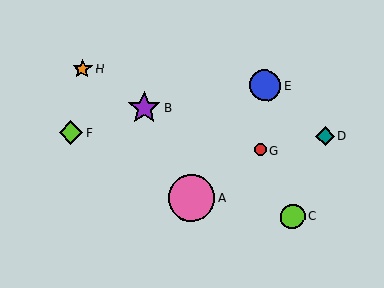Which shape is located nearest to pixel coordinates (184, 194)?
The pink circle (labeled A) at (191, 198) is nearest to that location.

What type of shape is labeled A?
Shape A is a pink circle.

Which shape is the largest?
The pink circle (labeled A) is the largest.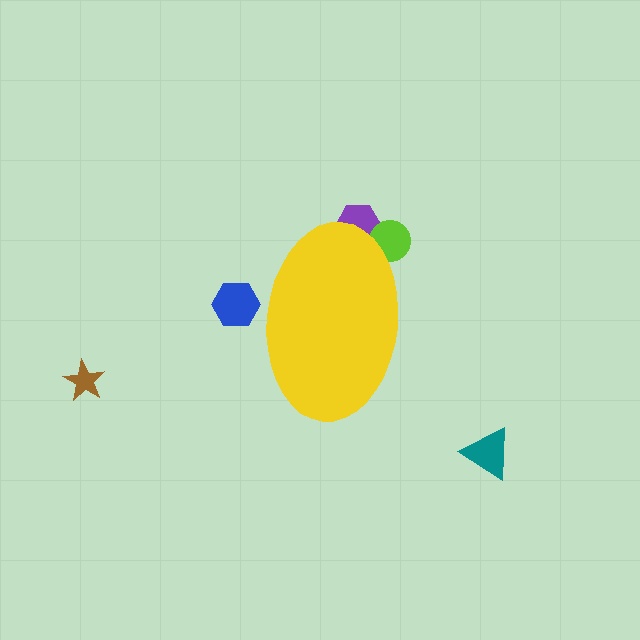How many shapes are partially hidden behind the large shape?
3 shapes are partially hidden.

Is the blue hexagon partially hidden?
Yes, the blue hexagon is partially hidden behind the yellow ellipse.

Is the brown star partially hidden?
No, the brown star is fully visible.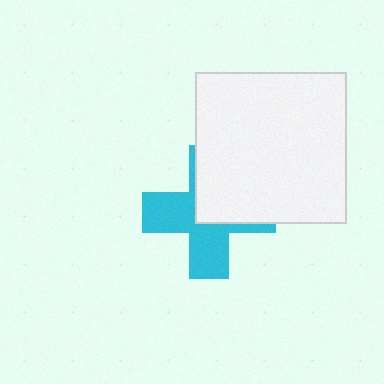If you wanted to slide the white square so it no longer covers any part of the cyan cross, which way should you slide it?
Slide it toward the upper-right — that is the most direct way to separate the two shapes.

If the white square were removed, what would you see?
You would see the complete cyan cross.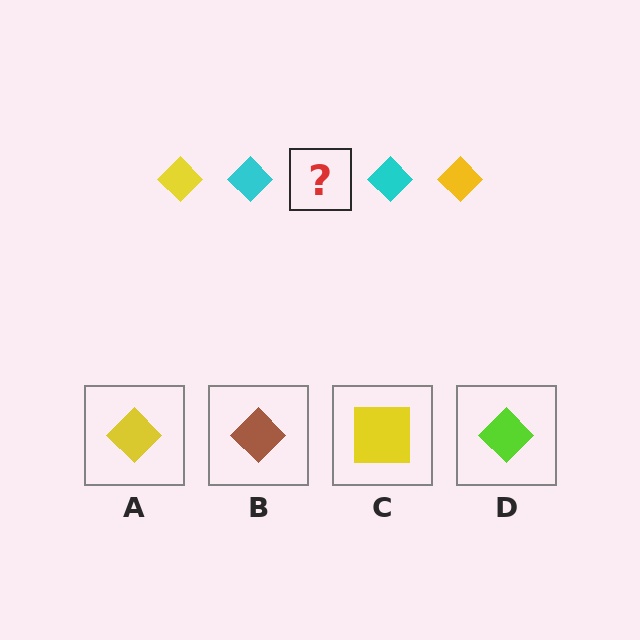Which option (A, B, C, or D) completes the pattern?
A.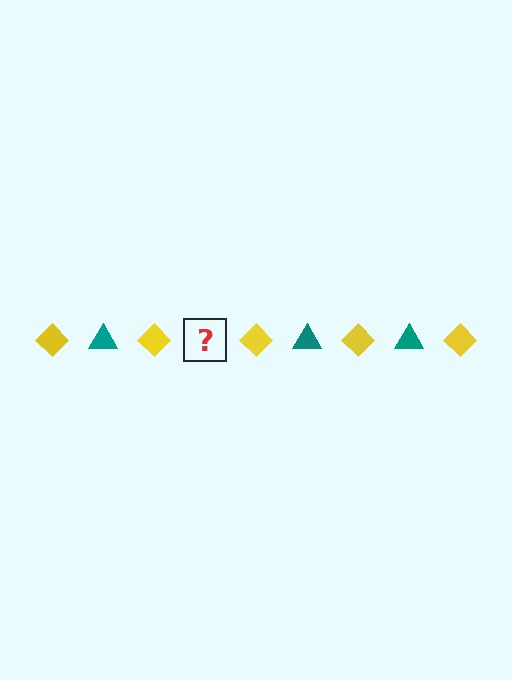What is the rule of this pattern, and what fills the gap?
The rule is that the pattern alternates between yellow diamond and teal triangle. The gap should be filled with a teal triangle.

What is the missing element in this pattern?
The missing element is a teal triangle.